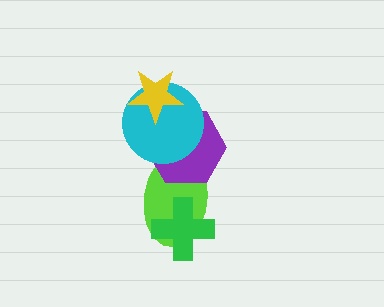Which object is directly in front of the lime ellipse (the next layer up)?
The green cross is directly in front of the lime ellipse.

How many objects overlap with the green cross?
1 object overlaps with the green cross.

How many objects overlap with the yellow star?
2 objects overlap with the yellow star.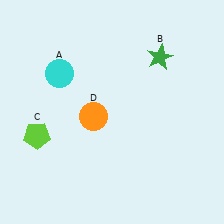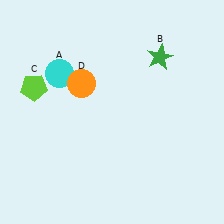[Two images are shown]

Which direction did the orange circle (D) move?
The orange circle (D) moved up.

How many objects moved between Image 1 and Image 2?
2 objects moved between the two images.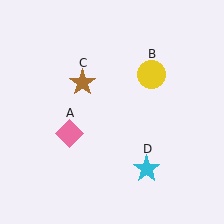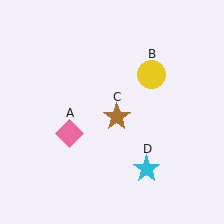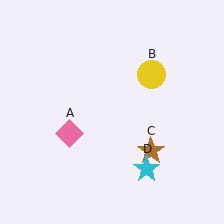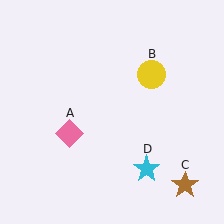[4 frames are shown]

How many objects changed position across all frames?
1 object changed position: brown star (object C).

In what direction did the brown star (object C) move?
The brown star (object C) moved down and to the right.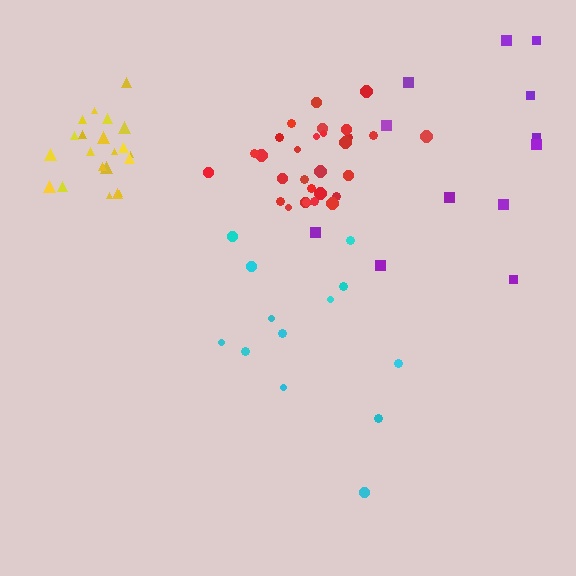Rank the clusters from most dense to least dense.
yellow, red, cyan, purple.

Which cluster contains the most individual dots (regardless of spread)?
Red (29).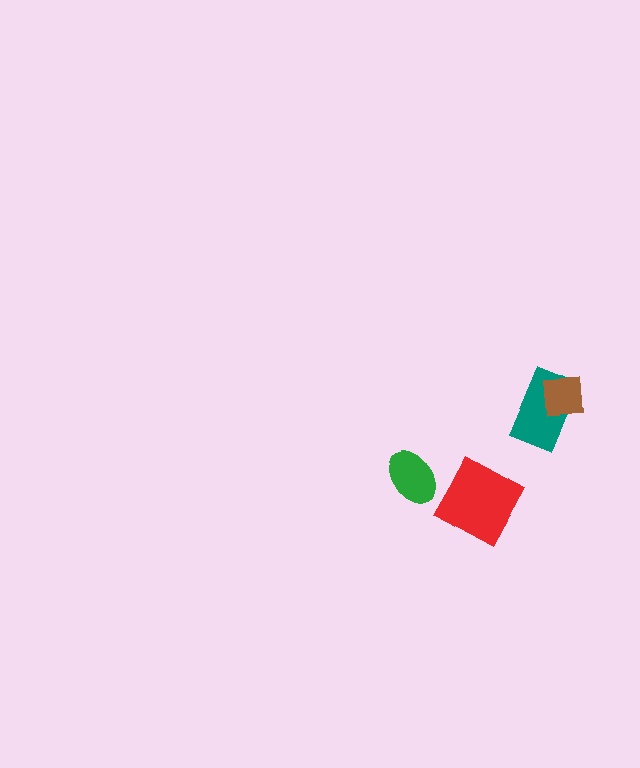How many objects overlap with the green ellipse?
0 objects overlap with the green ellipse.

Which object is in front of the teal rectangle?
The brown square is in front of the teal rectangle.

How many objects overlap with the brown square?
1 object overlaps with the brown square.